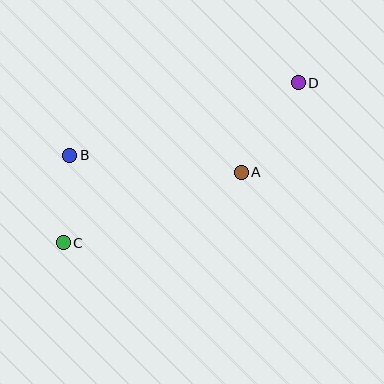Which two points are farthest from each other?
Points C and D are farthest from each other.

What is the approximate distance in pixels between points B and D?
The distance between B and D is approximately 240 pixels.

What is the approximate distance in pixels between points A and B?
The distance between A and B is approximately 173 pixels.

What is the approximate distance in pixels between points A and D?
The distance between A and D is approximately 106 pixels.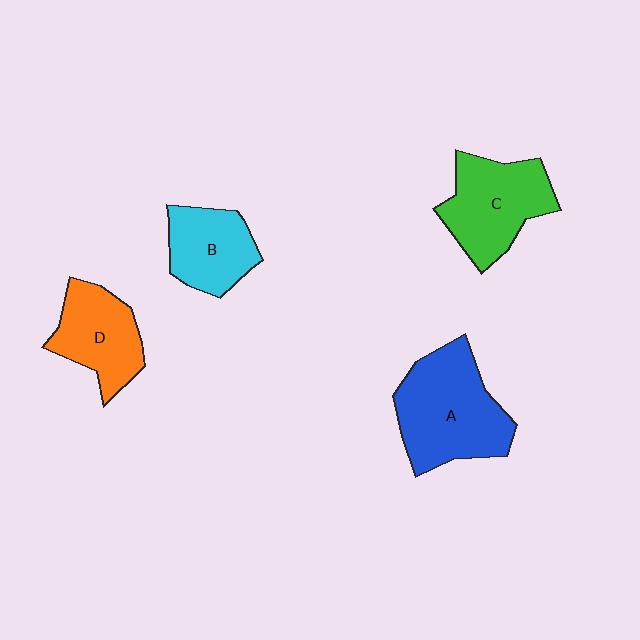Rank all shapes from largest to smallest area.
From largest to smallest: A (blue), C (green), D (orange), B (cyan).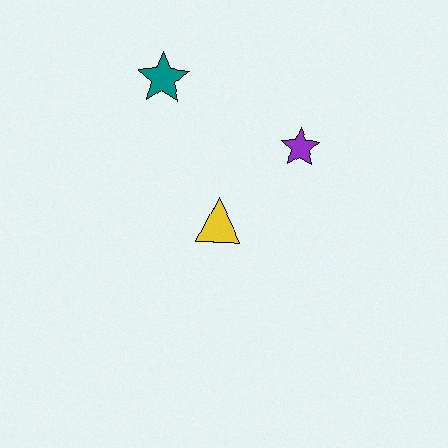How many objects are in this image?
There are 3 objects.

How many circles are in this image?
There are no circles.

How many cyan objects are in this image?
There are no cyan objects.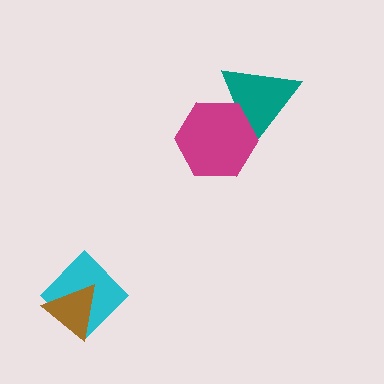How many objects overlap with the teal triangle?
1 object overlaps with the teal triangle.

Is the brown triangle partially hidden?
No, no other shape covers it.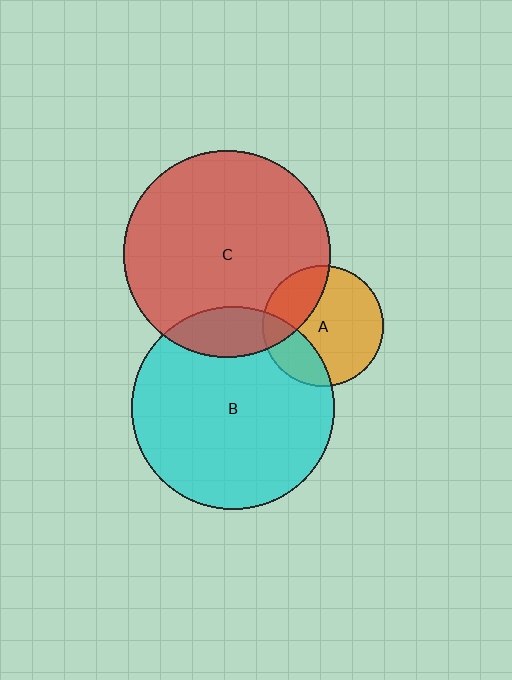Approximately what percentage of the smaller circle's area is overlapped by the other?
Approximately 30%.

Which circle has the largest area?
Circle C (red).